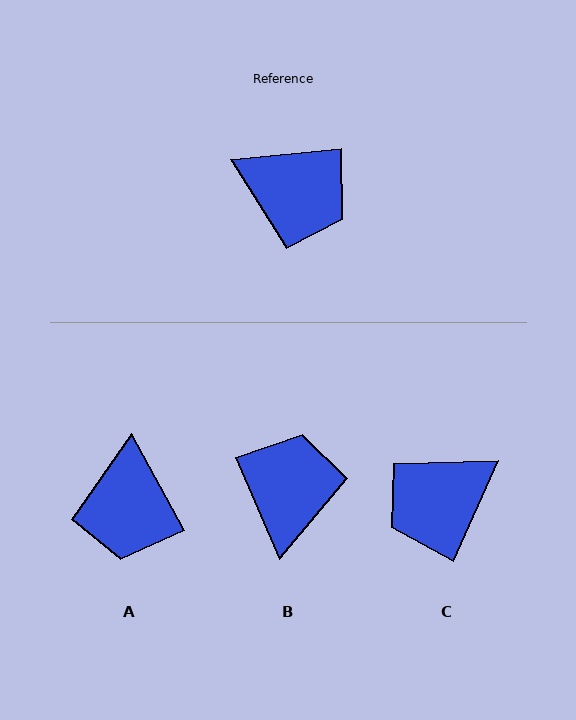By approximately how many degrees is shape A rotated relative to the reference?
Approximately 67 degrees clockwise.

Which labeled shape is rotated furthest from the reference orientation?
C, about 120 degrees away.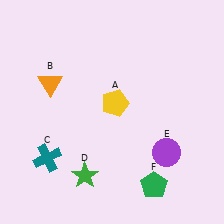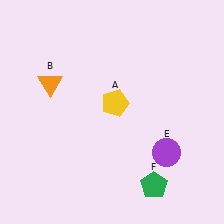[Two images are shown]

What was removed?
The teal cross (C), the green star (D) were removed in Image 2.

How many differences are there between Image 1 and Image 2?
There are 2 differences between the two images.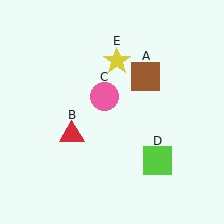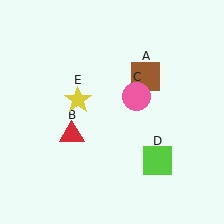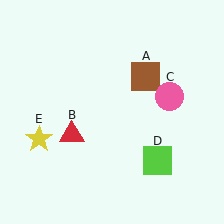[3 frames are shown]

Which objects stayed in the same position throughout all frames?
Brown square (object A) and red triangle (object B) and lime square (object D) remained stationary.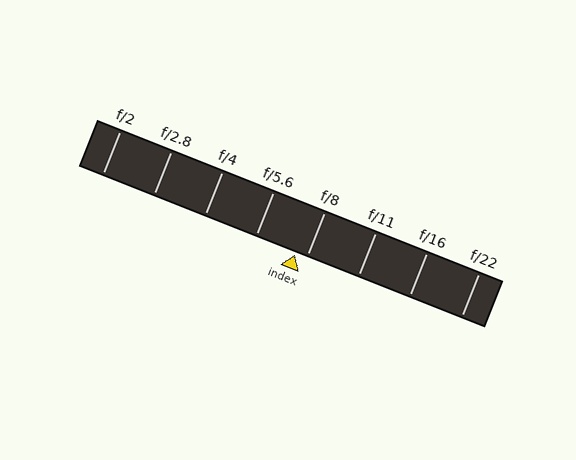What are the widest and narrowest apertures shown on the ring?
The widest aperture shown is f/2 and the narrowest is f/22.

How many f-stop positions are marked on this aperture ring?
There are 8 f-stop positions marked.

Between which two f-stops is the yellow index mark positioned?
The index mark is between f/5.6 and f/8.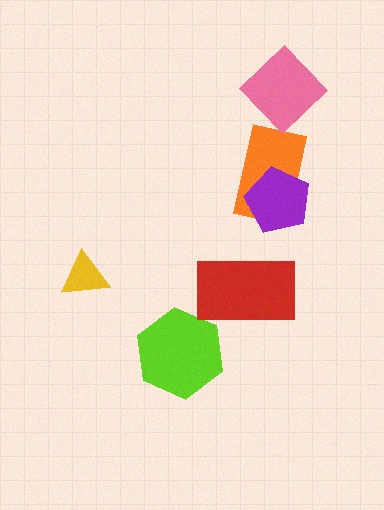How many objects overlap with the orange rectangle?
1 object overlaps with the orange rectangle.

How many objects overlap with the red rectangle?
0 objects overlap with the red rectangle.